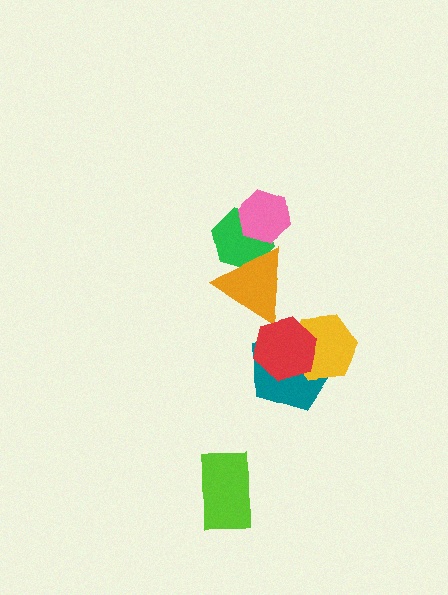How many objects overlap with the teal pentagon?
2 objects overlap with the teal pentagon.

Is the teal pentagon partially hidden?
Yes, it is partially covered by another shape.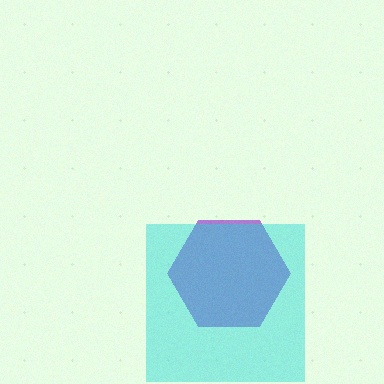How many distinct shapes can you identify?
There are 2 distinct shapes: a purple hexagon, a cyan square.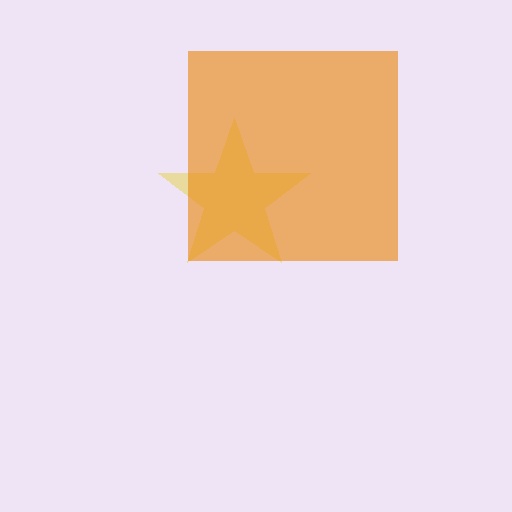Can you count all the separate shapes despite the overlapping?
Yes, there are 2 separate shapes.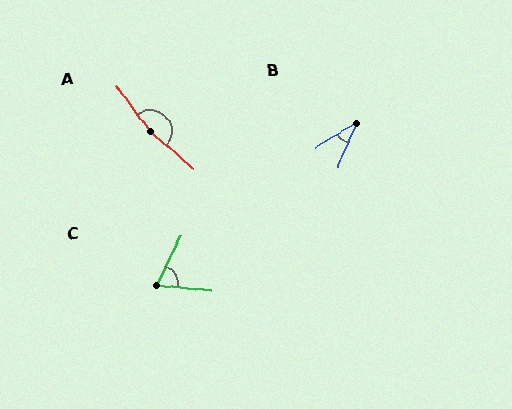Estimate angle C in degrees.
Approximately 69 degrees.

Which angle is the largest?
A, at approximately 167 degrees.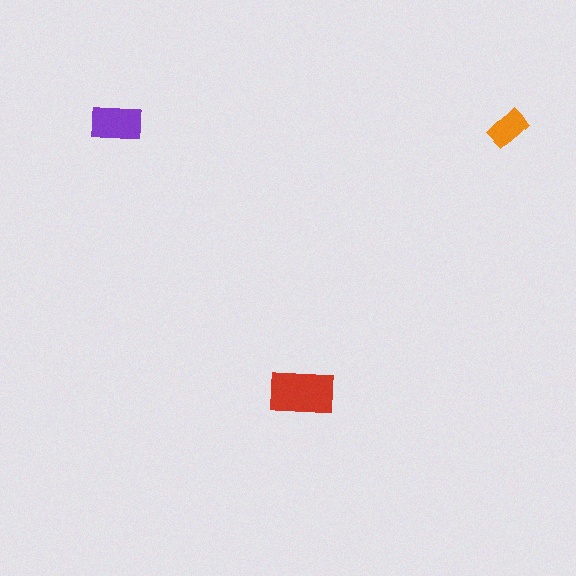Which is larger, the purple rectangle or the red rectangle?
The red one.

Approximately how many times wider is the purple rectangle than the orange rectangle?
About 1.5 times wider.